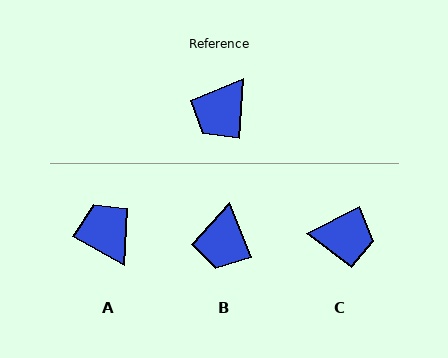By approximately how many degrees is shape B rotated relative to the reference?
Approximately 25 degrees counter-clockwise.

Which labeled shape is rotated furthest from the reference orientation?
C, about 120 degrees away.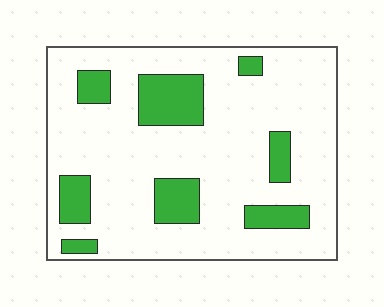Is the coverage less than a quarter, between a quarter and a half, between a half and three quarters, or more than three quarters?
Less than a quarter.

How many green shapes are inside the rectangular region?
8.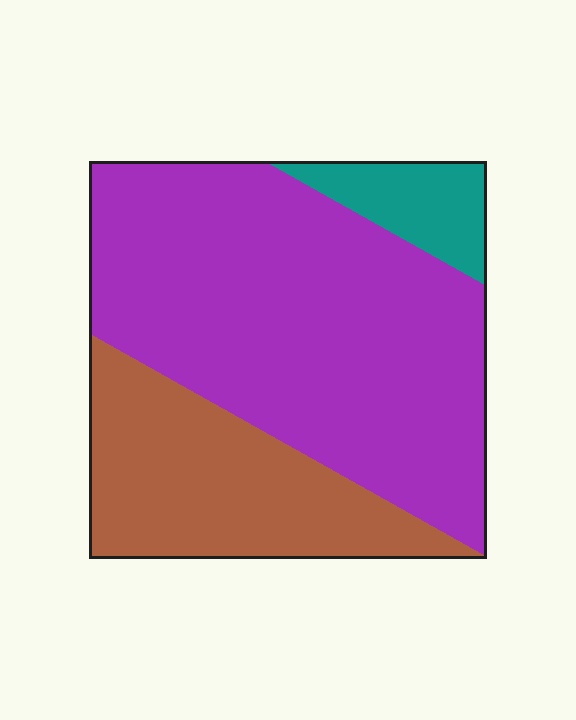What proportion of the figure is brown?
Brown takes up between a sixth and a third of the figure.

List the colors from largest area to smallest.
From largest to smallest: purple, brown, teal.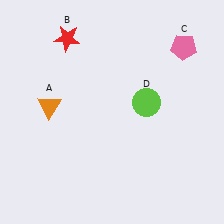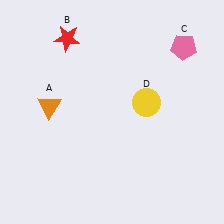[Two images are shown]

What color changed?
The circle (D) changed from lime in Image 1 to yellow in Image 2.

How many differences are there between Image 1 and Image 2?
There is 1 difference between the two images.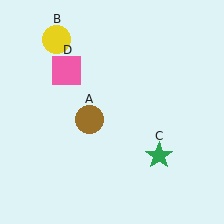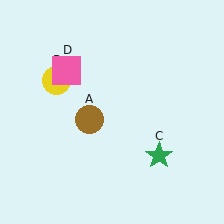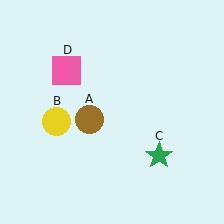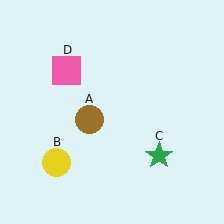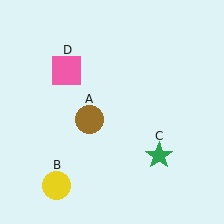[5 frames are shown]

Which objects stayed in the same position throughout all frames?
Brown circle (object A) and green star (object C) and pink square (object D) remained stationary.